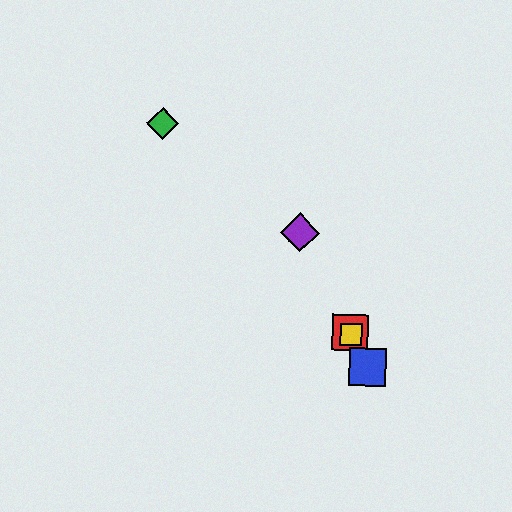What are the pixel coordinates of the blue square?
The blue square is at (367, 367).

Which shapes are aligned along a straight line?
The red square, the blue square, the yellow square, the purple diamond are aligned along a straight line.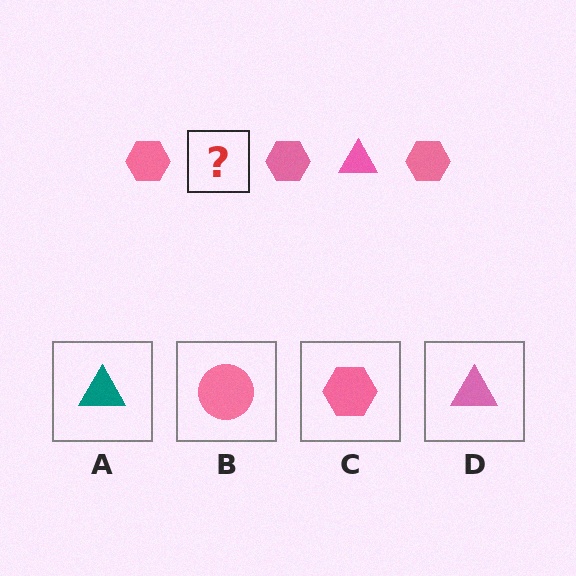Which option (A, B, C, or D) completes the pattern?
D.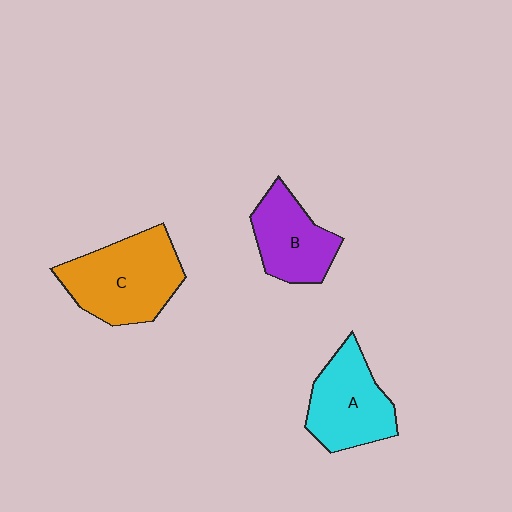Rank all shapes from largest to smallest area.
From largest to smallest: C (orange), A (cyan), B (purple).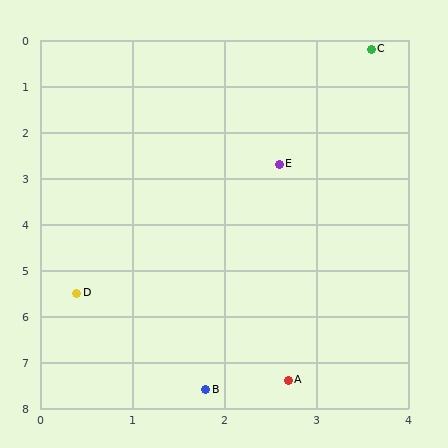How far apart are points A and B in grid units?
Points A and B are about 0.9 grid units apart.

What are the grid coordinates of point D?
Point D is at approximately (0.4, 5.5).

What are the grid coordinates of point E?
Point E is at approximately (2.6, 2.7).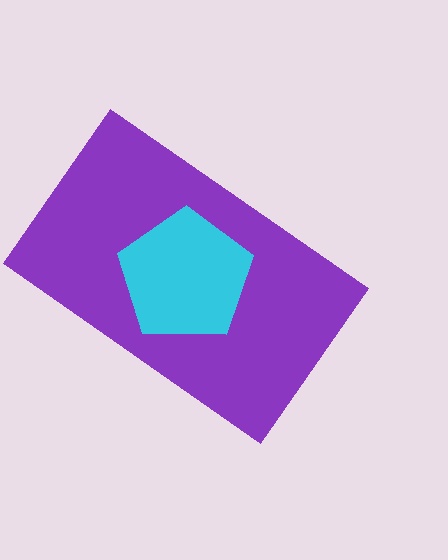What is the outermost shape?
The purple rectangle.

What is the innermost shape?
The cyan pentagon.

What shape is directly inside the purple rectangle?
The cyan pentagon.